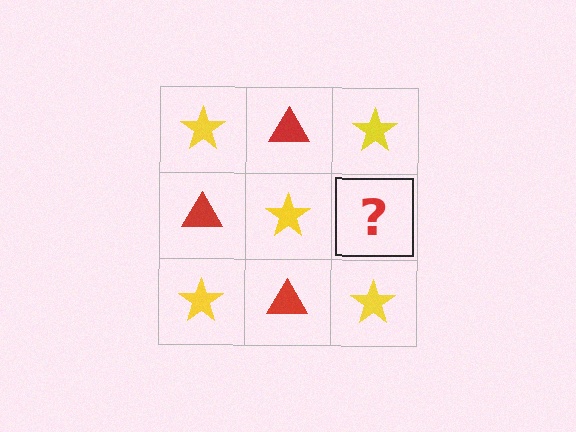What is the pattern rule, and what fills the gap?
The rule is that it alternates yellow star and red triangle in a checkerboard pattern. The gap should be filled with a red triangle.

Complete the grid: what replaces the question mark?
The question mark should be replaced with a red triangle.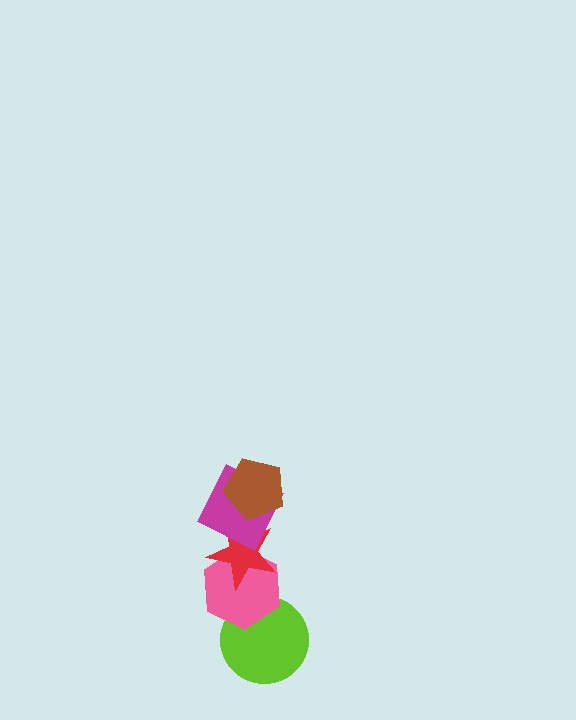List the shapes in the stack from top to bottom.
From top to bottom: the brown pentagon, the magenta square, the red star, the pink hexagon, the lime circle.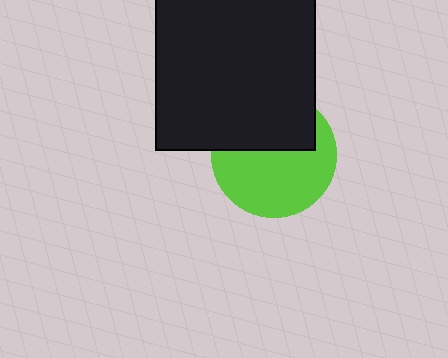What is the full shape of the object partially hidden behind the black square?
The partially hidden object is a lime circle.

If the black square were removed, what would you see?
You would see the complete lime circle.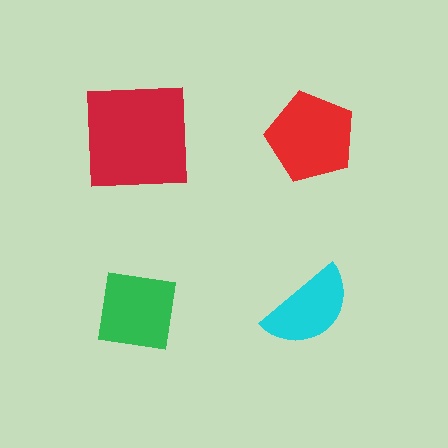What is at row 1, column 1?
A red square.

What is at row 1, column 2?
A red pentagon.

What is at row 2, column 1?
A green square.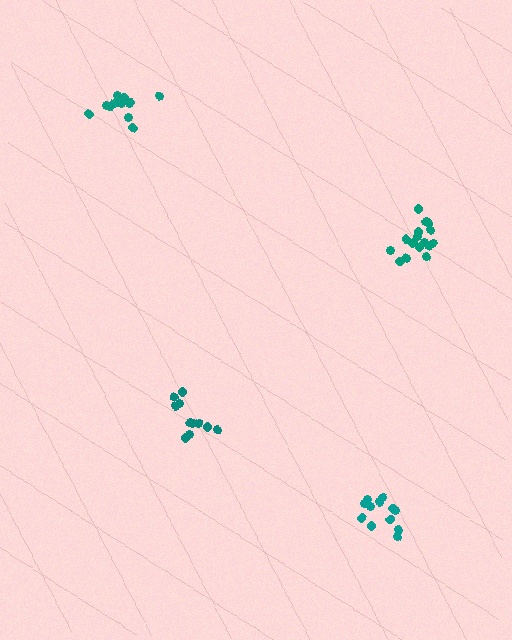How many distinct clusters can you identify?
There are 4 distinct clusters.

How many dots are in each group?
Group 1: 16 dots, Group 2: 14 dots, Group 3: 12 dots, Group 4: 11 dots (53 total).